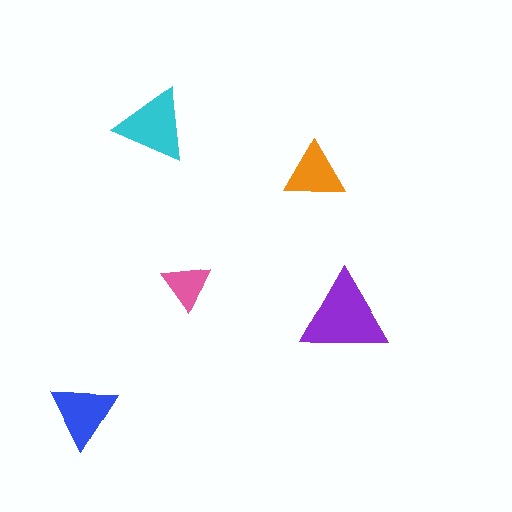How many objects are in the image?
There are 5 objects in the image.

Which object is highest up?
The cyan triangle is topmost.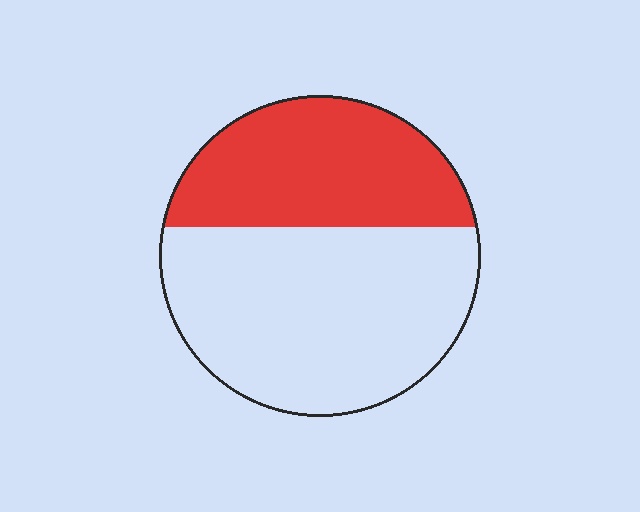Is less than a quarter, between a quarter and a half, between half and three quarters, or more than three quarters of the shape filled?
Between a quarter and a half.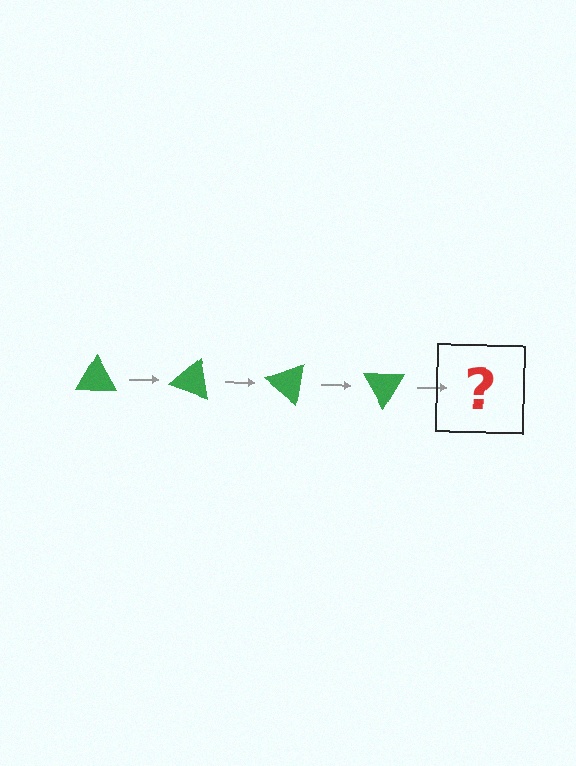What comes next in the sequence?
The next element should be a green triangle rotated 80 degrees.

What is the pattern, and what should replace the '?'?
The pattern is that the triangle rotates 20 degrees each step. The '?' should be a green triangle rotated 80 degrees.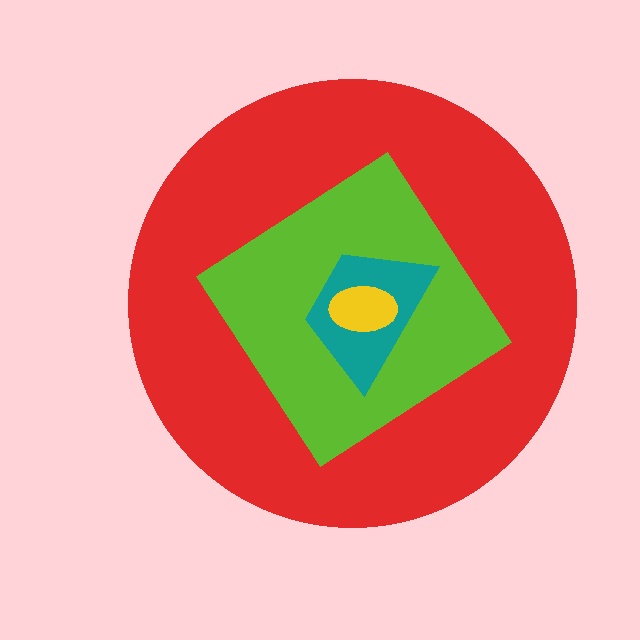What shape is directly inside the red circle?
The lime diamond.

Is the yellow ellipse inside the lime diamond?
Yes.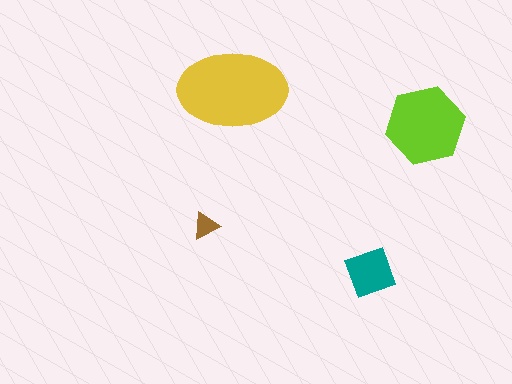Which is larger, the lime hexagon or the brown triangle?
The lime hexagon.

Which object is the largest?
The yellow ellipse.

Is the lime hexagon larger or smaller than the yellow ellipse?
Smaller.